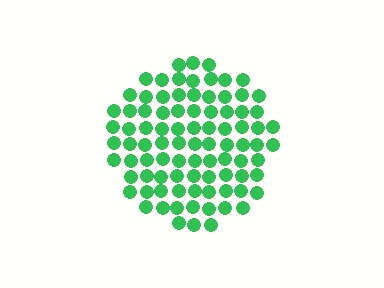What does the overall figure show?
The overall figure shows a circle.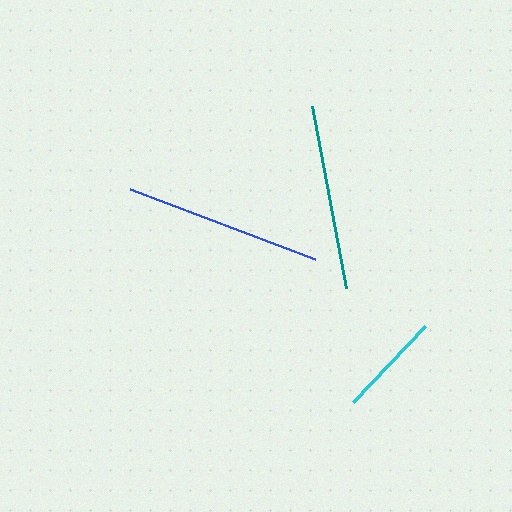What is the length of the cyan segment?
The cyan segment is approximately 105 pixels long.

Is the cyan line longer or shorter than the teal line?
The teal line is longer than the cyan line.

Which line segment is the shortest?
The cyan line is the shortest at approximately 105 pixels.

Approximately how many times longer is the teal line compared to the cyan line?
The teal line is approximately 1.8 times the length of the cyan line.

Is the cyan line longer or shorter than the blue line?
The blue line is longer than the cyan line.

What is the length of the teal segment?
The teal segment is approximately 185 pixels long.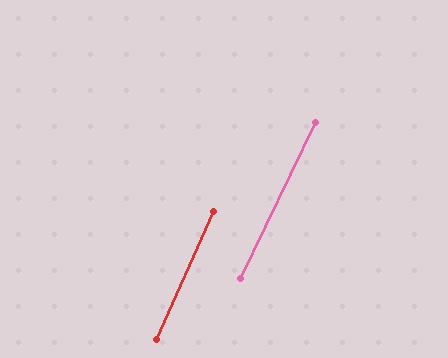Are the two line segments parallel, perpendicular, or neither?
Parallel — their directions differ by only 1.8°.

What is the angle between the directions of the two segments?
Approximately 2 degrees.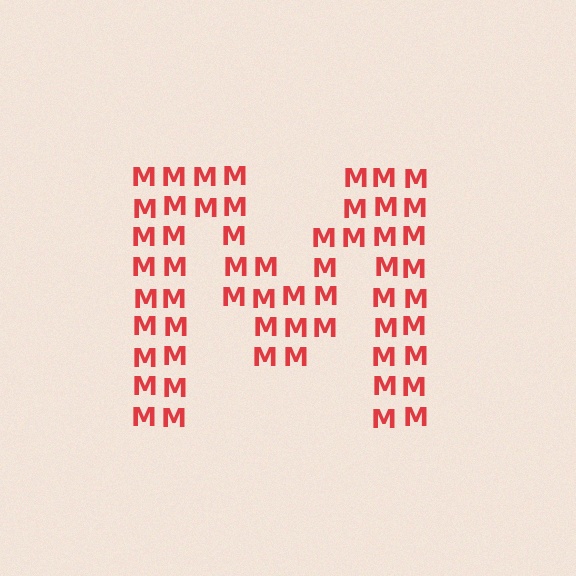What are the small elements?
The small elements are letter M's.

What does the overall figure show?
The overall figure shows the letter M.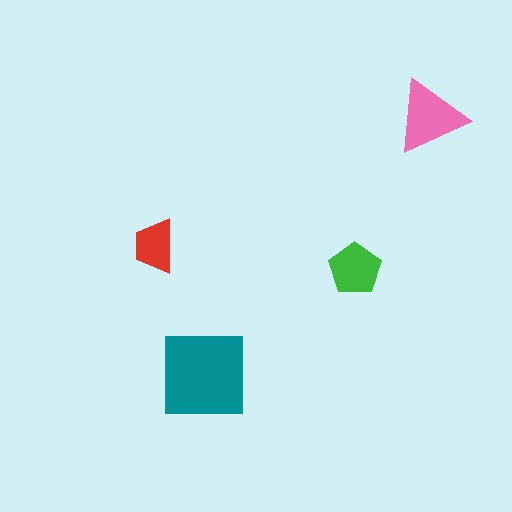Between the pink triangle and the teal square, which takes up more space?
The teal square.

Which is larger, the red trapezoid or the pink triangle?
The pink triangle.